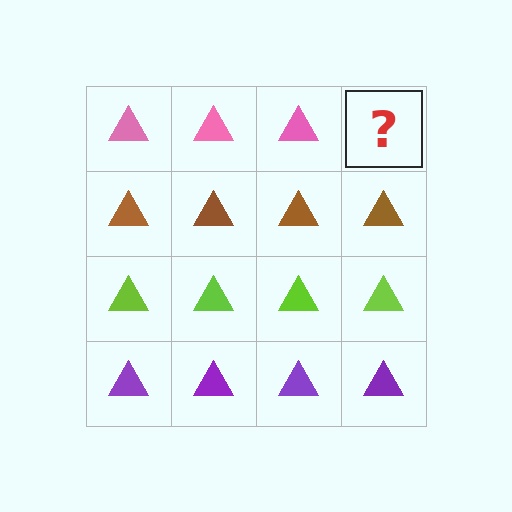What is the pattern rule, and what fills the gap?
The rule is that each row has a consistent color. The gap should be filled with a pink triangle.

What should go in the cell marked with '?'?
The missing cell should contain a pink triangle.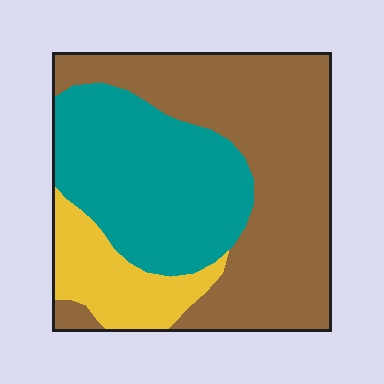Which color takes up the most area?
Brown, at roughly 50%.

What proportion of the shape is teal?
Teal takes up about one third (1/3) of the shape.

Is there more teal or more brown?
Brown.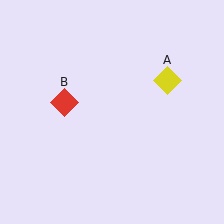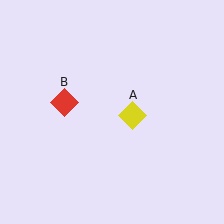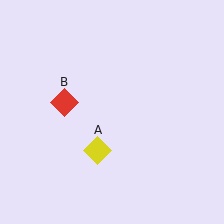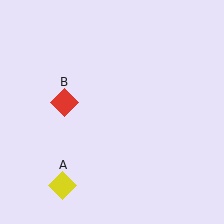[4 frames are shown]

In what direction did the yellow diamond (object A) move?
The yellow diamond (object A) moved down and to the left.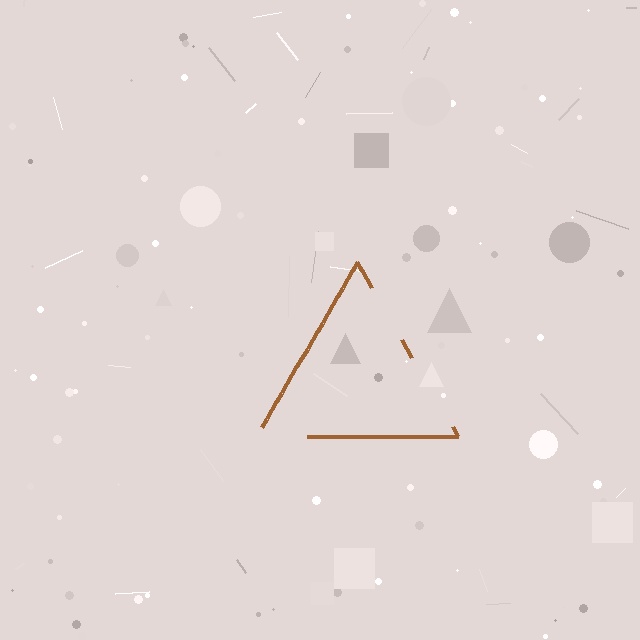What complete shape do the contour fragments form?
The contour fragments form a triangle.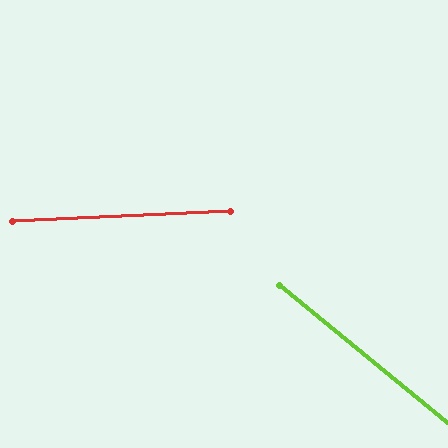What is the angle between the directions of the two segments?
Approximately 42 degrees.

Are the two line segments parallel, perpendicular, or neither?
Neither parallel nor perpendicular — they differ by about 42°.